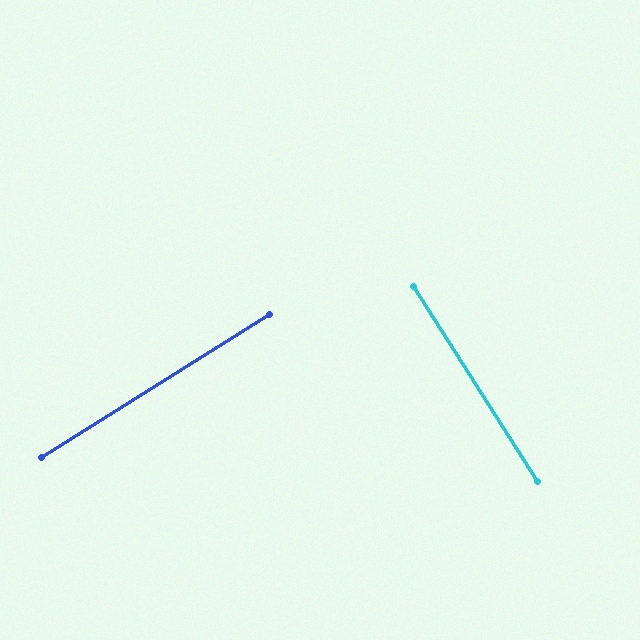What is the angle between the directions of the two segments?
Approximately 90 degrees.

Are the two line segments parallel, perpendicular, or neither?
Perpendicular — they meet at approximately 90°.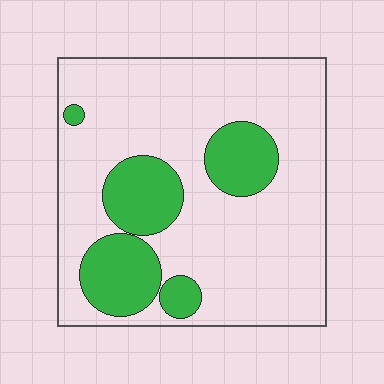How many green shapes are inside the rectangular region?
5.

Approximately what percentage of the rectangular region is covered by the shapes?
Approximately 25%.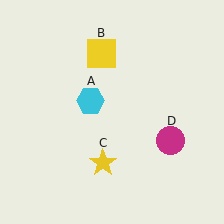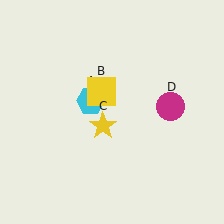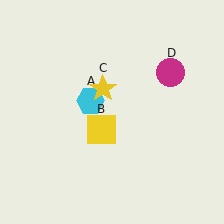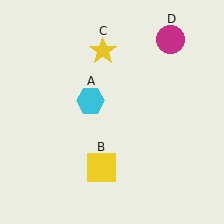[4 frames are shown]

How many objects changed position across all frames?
3 objects changed position: yellow square (object B), yellow star (object C), magenta circle (object D).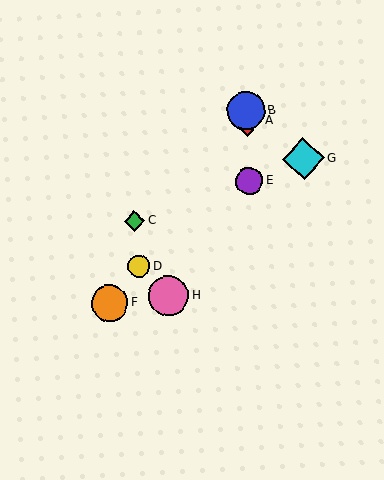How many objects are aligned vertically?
3 objects (A, B, E) are aligned vertically.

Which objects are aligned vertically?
Objects A, B, E are aligned vertically.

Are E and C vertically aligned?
No, E is at x≈249 and C is at x≈134.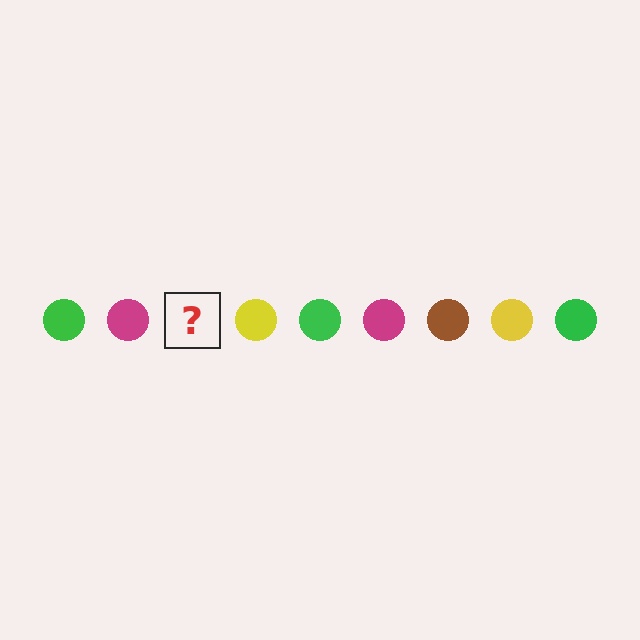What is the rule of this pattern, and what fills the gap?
The rule is that the pattern cycles through green, magenta, brown, yellow circles. The gap should be filled with a brown circle.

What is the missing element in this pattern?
The missing element is a brown circle.